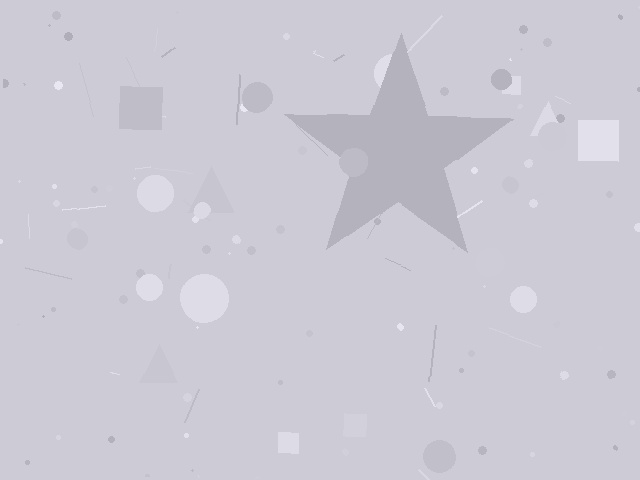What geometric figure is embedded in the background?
A star is embedded in the background.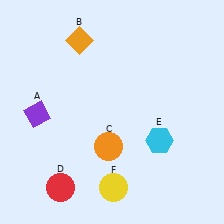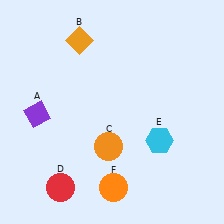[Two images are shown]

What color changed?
The circle (F) changed from yellow in Image 1 to orange in Image 2.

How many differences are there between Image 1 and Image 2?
There is 1 difference between the two images.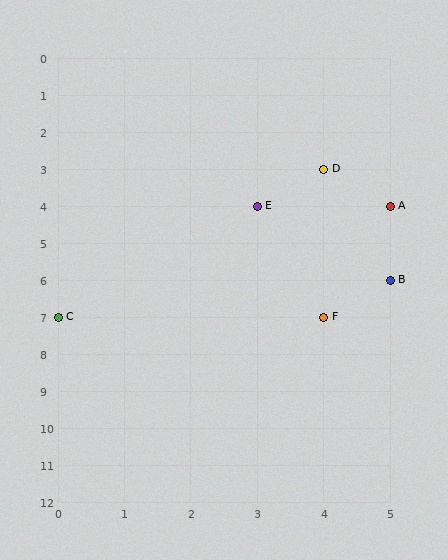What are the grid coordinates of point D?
Point D is at grid coordinates (4, 3).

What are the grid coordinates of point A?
Point A is at grid coordinates (5, 4).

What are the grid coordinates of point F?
Point F is at grid coordinates (4, 7).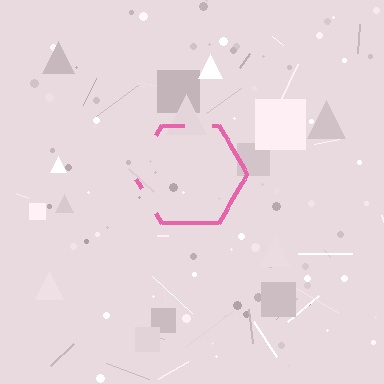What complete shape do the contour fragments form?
The contour fragments form a hexagon.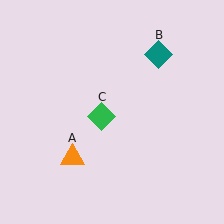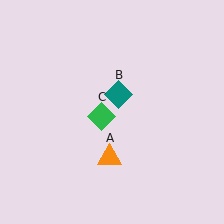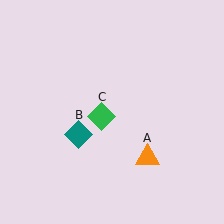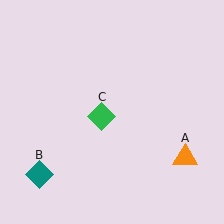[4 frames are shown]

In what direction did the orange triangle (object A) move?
The orange triangle (object A) moved right.